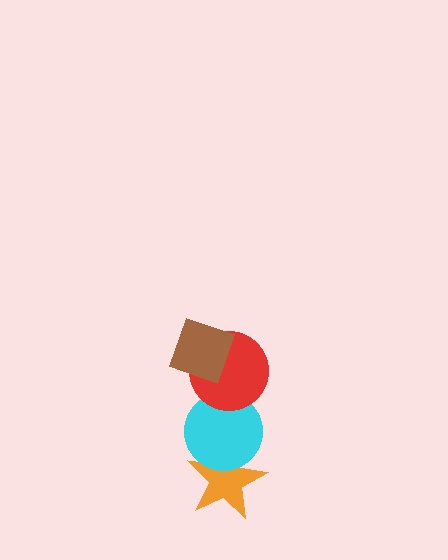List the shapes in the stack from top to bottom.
From top to bottom: the brown diamond, the red circle, the cyan circle, the orange star.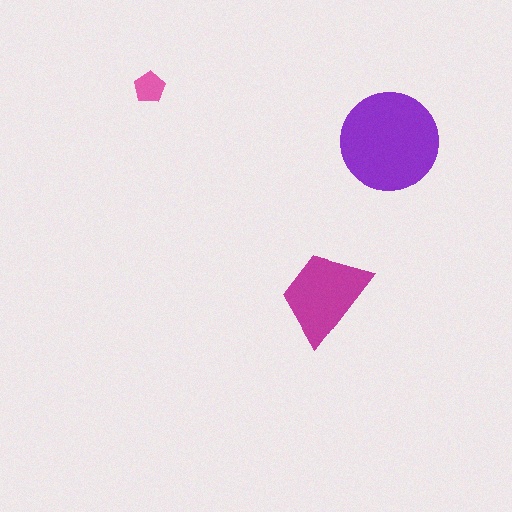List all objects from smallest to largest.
The pink pentagon, the magenta trapezoid, the purple circle.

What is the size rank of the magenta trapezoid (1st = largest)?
2nd.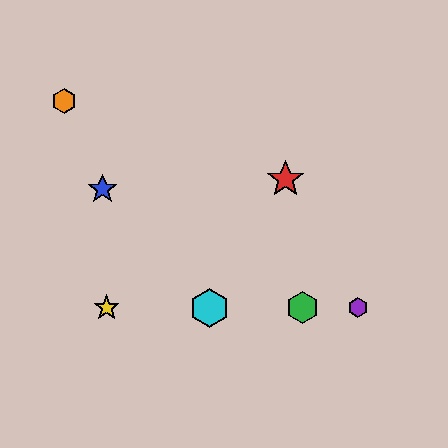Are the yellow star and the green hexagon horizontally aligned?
Yes, both are at y≈308.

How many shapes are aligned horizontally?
4 shapes (the green hexagon, the yellow star, the purple hexagon, the cyan hexagon) are aligned horizontally.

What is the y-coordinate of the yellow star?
The yellow star is at y≈308.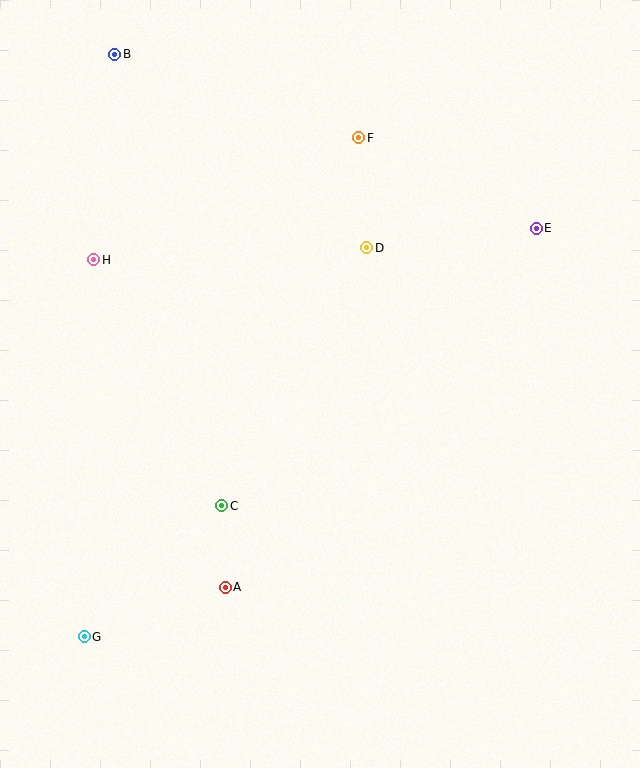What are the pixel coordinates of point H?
Point H is at (94, 260).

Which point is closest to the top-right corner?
Point E is closest to the top-right corner.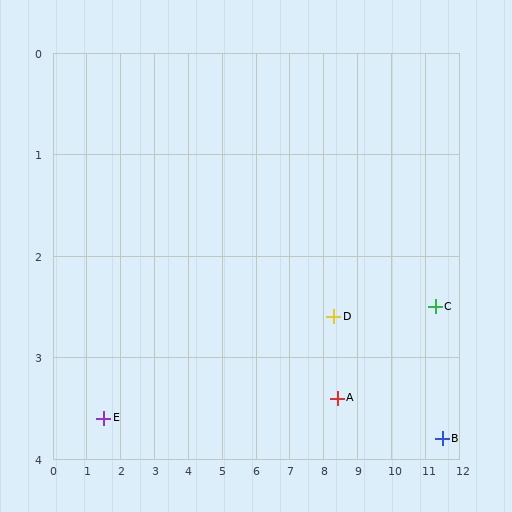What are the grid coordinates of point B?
Point B is at approximately (11.5, 3.8).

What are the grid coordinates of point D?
Point D is at approximately (8.3, 2.6).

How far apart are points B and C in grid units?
Points B and C are about 1.3 grid units apart.